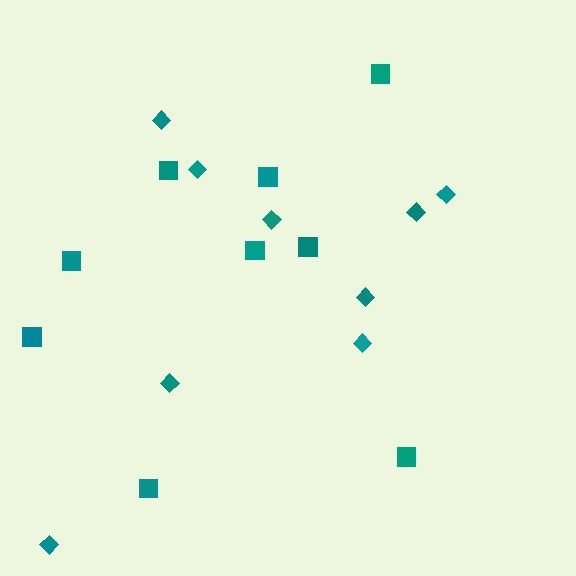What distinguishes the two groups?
There are 2 groups: one group of squares (9) and one group of diamonds (9).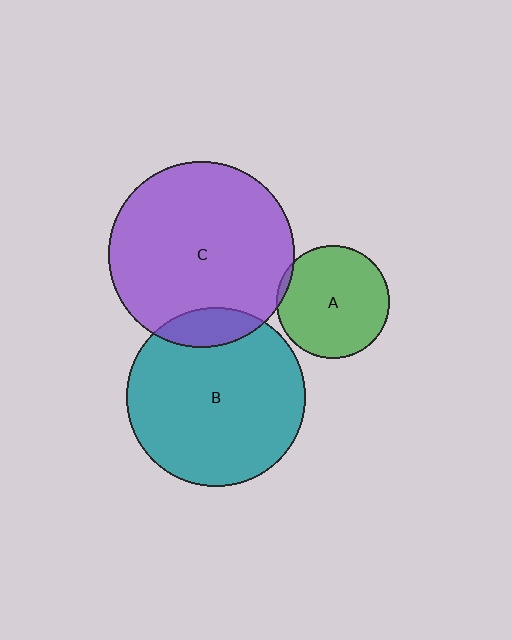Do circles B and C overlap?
Yes.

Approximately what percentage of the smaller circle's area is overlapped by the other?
Approximately 10%.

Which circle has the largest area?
Circle C (purple).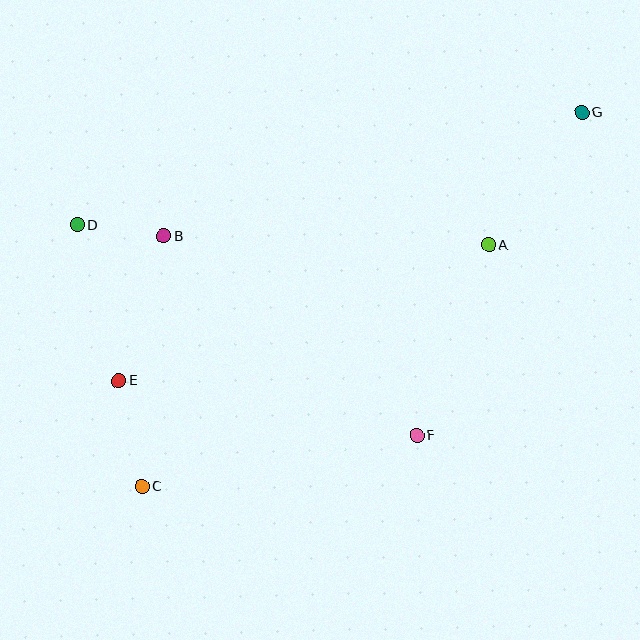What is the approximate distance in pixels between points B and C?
The distance between B and C is approximately 251 pixels.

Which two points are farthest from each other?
Points C and G are farthest from each other.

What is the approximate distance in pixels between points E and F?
The distance between E and F is approximately 303 pixels.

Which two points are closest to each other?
Points B and D are closest to each other.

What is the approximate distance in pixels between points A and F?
The distance between A and F is approximately 203 pixels.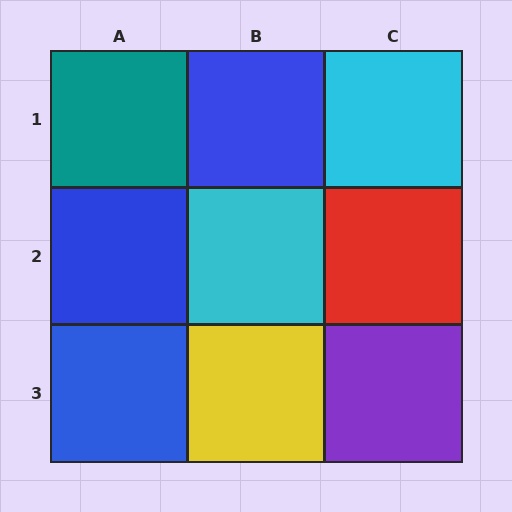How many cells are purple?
1 cell is purple.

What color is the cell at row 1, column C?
Cyan.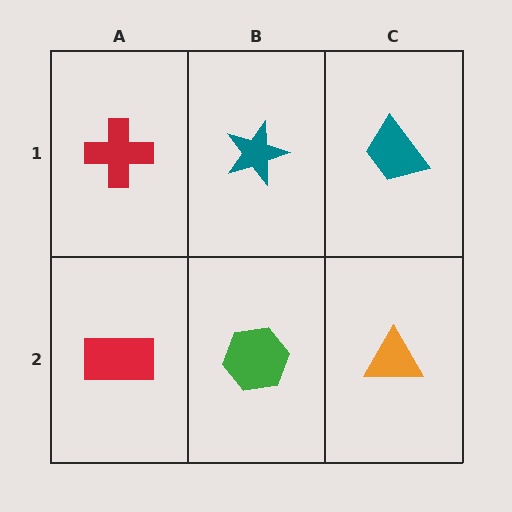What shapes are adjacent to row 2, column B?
A teal star (row 1, column B), a red rectangle (row 2, column A), an orange triangle (row 2, column C).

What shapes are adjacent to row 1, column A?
A red rectangle (row 2, column A), a teal star (row 1, column B).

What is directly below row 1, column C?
An orange triangle.